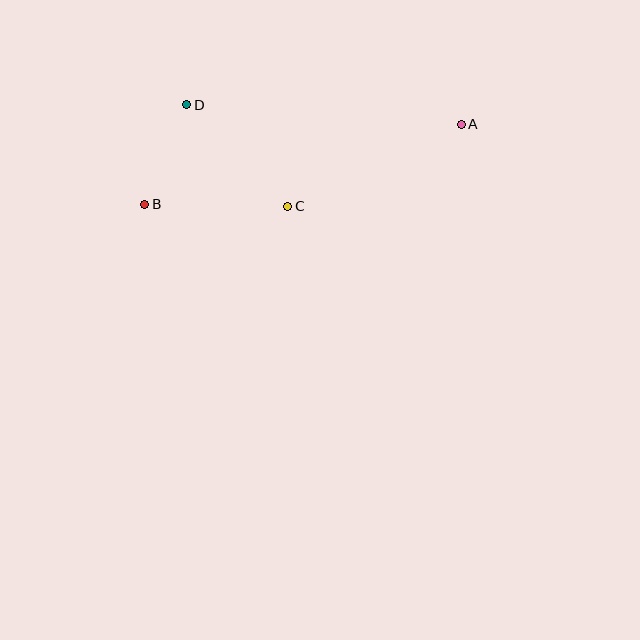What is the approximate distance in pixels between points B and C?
The distance between B and C is approximately 143 pixels.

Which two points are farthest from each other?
Points A and B are farthest from each other.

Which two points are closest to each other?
Points B and D are closest to each other.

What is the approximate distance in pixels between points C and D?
The distance between C and D is approximately 144 pixels.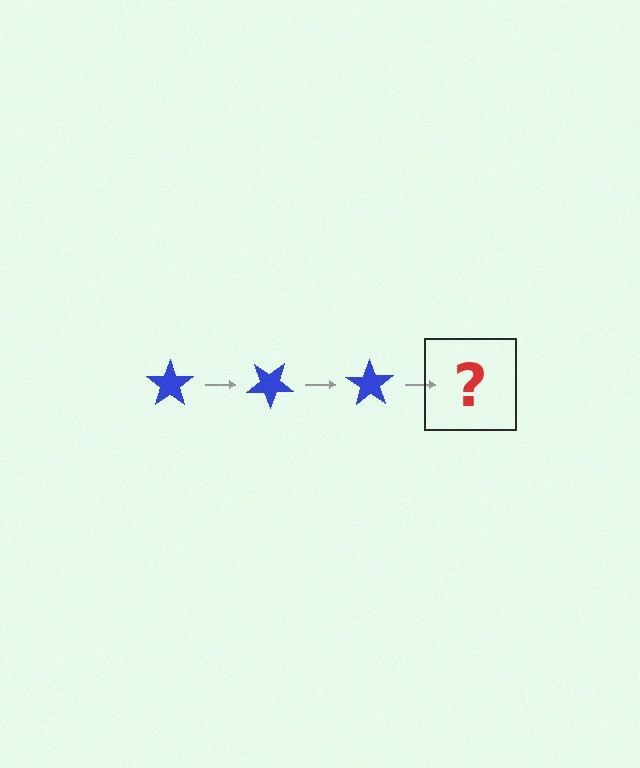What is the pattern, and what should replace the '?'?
The pattern is that the star rotates 35 degrees each step. The '?' should be a blue star rotated 105 degrees.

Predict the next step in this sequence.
The next step is a blue star rotated 105 degrees.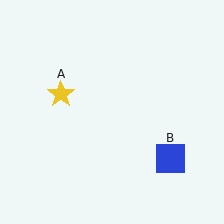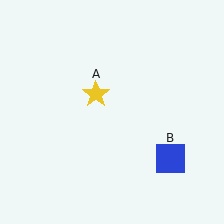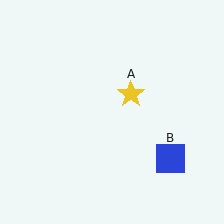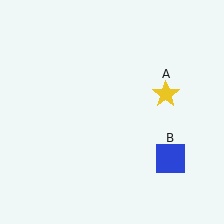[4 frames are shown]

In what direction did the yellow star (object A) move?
The yellow star (object A) moved right.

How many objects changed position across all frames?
1 object changed position: yellow star (object A).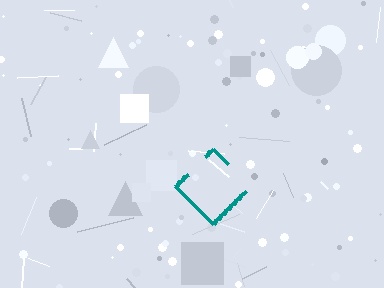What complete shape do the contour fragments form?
The contour fragments form a diamond.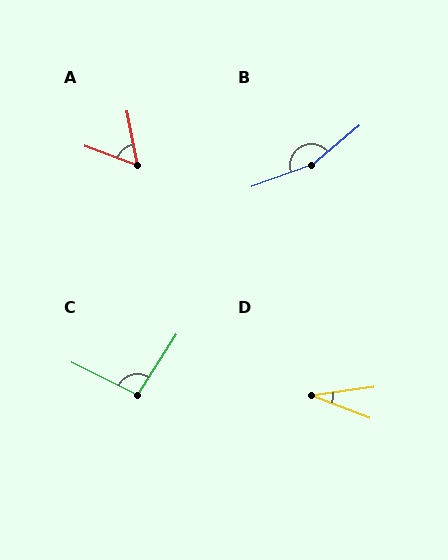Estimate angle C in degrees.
Approximately 97 degrees.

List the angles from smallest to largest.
D (29°), A (59°), C (97°), B (160°).